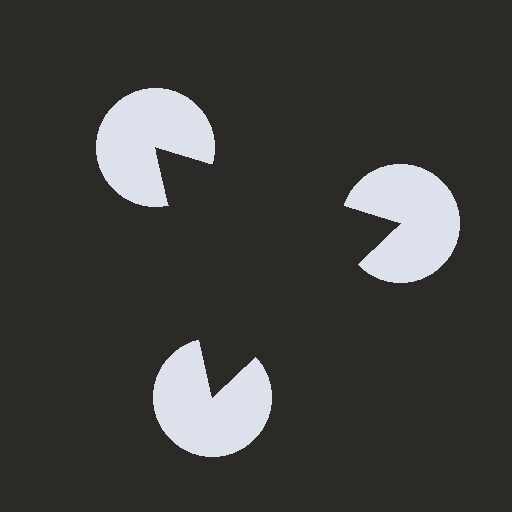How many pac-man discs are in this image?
There are 3 — one at each vertex of the illusory triangle.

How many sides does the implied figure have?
3 sides.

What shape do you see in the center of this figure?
An illusory triangle — its edges are inferred from the aligned wedge cuts in the pac-man discs, not physically drawn.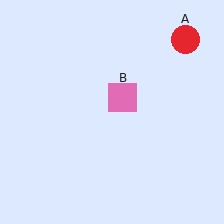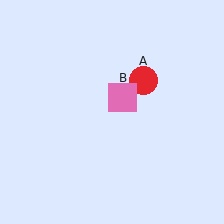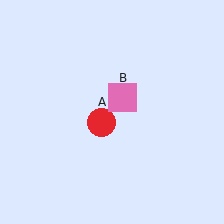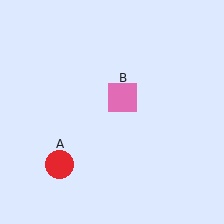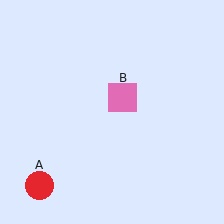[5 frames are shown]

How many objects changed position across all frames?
1 object changed position: red circle (object A).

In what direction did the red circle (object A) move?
The red circle (object A) moved down and to the left.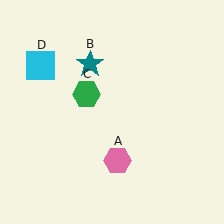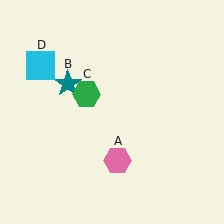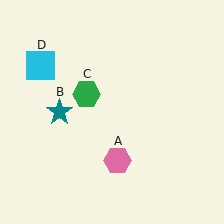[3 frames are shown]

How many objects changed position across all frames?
1 object changed position: teal star (object B).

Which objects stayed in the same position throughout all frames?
Pink hexagon (object A) and green hexagon (object C) and cyan square (object D) remained stationary.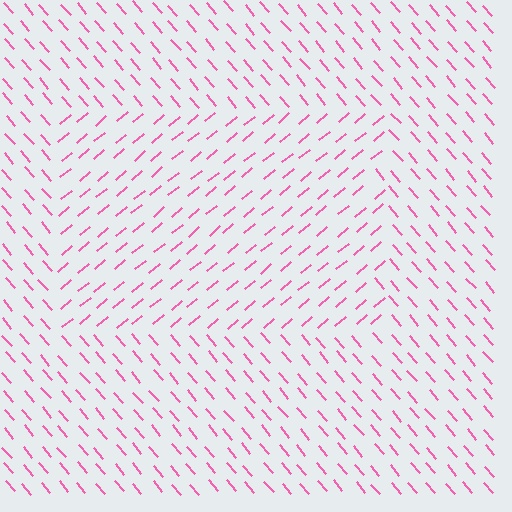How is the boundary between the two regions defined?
The boundary is defined purely by a change in line orientation (approximately 89 degrees difference). All lines are the same color and thickness.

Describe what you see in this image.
The image is filled with small pink line segments. A rectangle region in the image has lines oriented differently from the surrounding lines, creating a visible texture boundary.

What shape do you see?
I see a rectangle.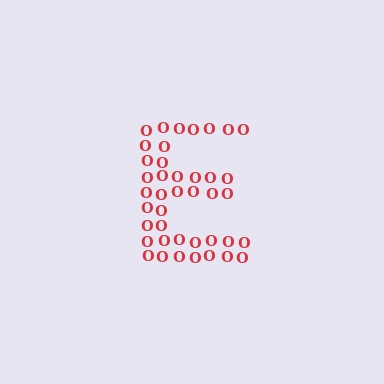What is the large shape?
The large shape is the letter E.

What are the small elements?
The small elements are letter O's.